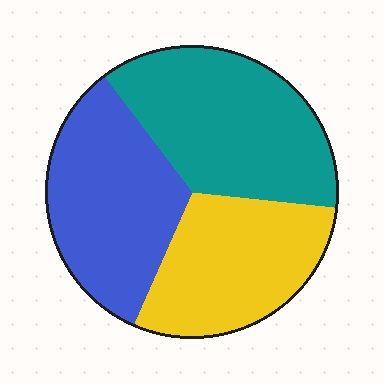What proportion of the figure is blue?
Blue covers roughly 35% of the figure.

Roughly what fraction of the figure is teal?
Teal covers about 35% of the figure.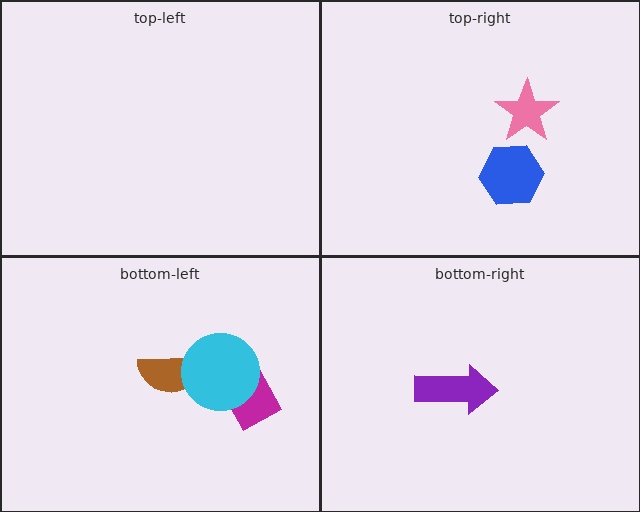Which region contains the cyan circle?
The bottom-left region.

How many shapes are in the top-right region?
2.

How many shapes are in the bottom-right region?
1.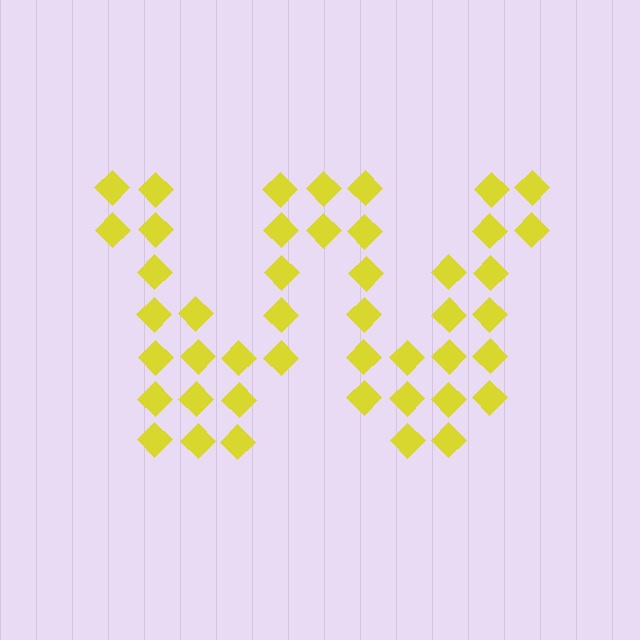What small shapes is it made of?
It is made of small diamonds.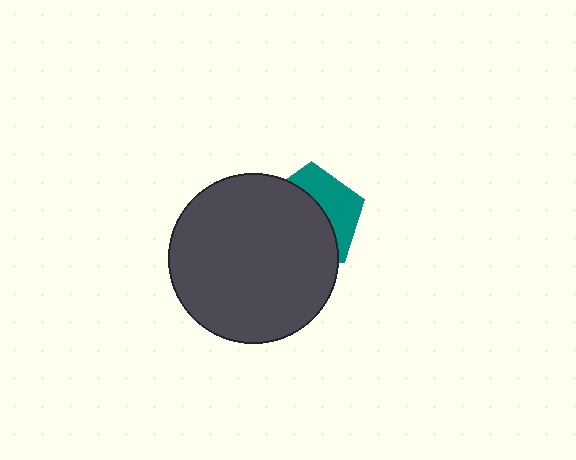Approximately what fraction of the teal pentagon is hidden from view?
Roughly 62% of the teal pentagon is hidden behind the dark gray circle.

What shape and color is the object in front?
The object in front is a dark gray circle.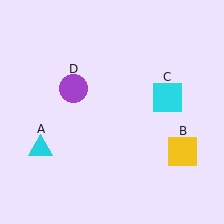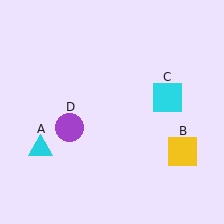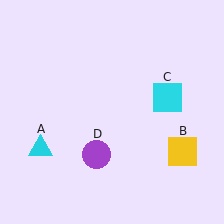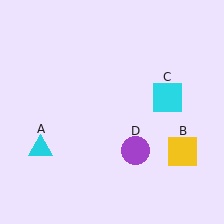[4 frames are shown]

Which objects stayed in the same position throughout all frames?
Cyan triangle (object A) and yellow square (object B) and cyan square (object C) remained stationary.